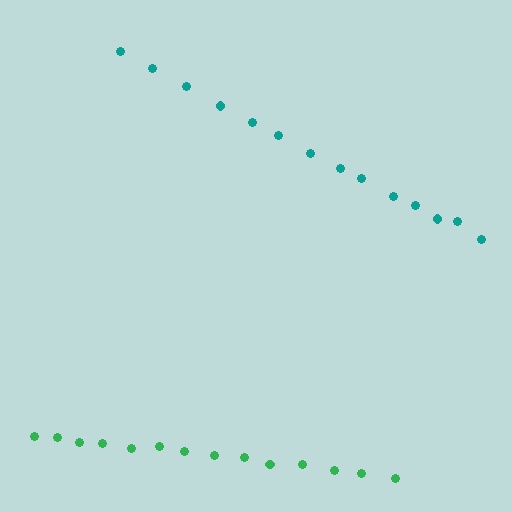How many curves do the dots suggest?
There are 2 distinct paths.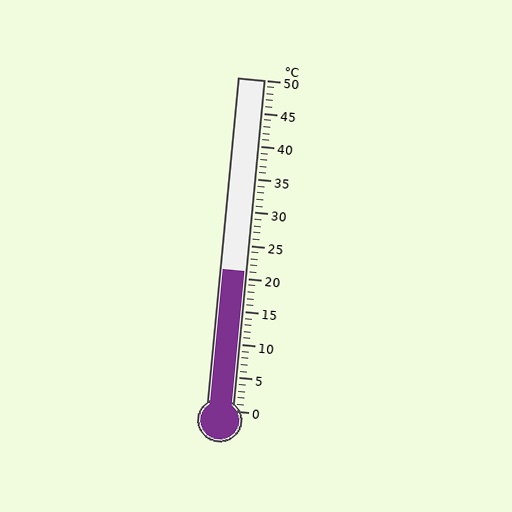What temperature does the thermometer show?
The thermometer shows approximately 21°C.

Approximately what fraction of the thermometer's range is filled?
The thermometer is filled to approximately 40% of its range.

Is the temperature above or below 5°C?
The temperature is above 5°C.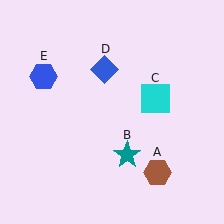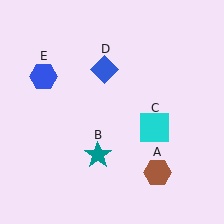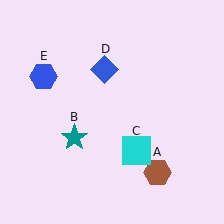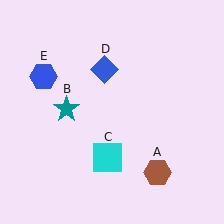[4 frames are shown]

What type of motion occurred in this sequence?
The teal star (object B), cyan square (object C) rotated clockwise around the center of the scene.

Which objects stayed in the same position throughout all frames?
Brown hexagon (object A) and blue diamond (object D) and blue hexagon (object E) remained stationary.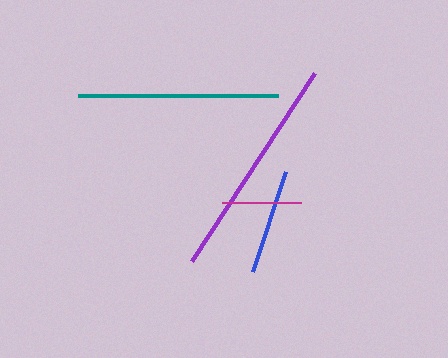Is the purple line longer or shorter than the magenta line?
The purple line is longer than the magenta line.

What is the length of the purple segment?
The purple segment is approximately 225 pixels long.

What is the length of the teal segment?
The teal segment is approximately 200 pixels long.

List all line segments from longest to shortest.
From longest to shortest: purple, teal, blue, magenta.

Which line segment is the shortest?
The magenta line is the shortest at approximately 79 pixels.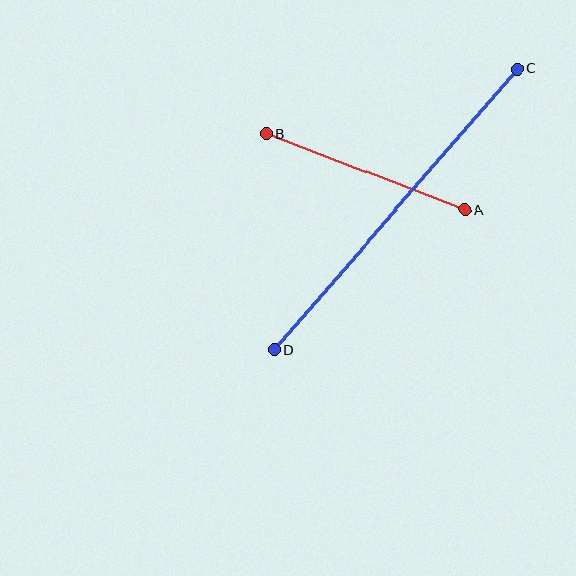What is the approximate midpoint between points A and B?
The midpoint is at approximately (366, 172) pixels.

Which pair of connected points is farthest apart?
Points C and D are farthest apart.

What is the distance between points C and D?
The distance is approximately 371 pixels.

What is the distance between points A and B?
The distance is approximately 213 pixels.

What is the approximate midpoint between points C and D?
The midpoint is at approximately (396, 209) pixels.